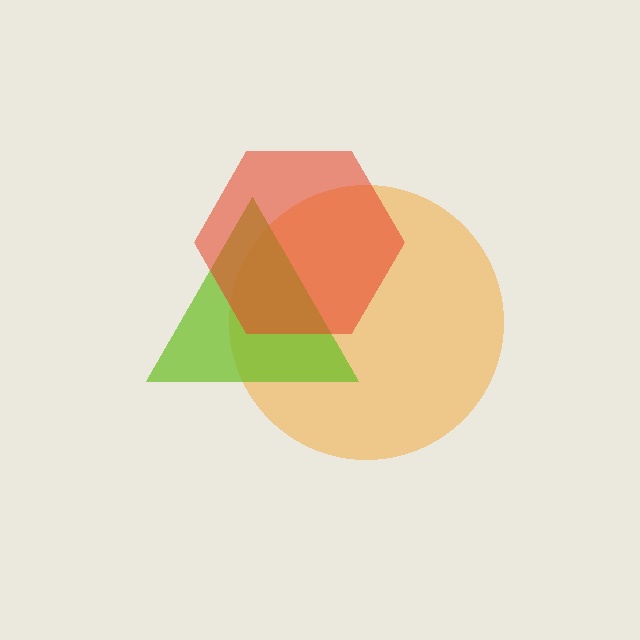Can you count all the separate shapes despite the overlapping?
Yes, there are 3 separate shapes.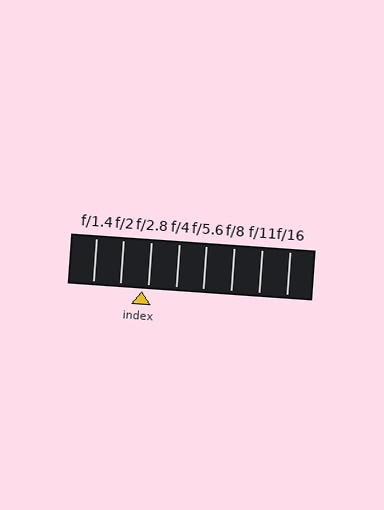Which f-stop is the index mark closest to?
The index mark is closest to f/2.8.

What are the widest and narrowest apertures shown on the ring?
The widest aperture shown is f/1.4 and the narrowest is f/16.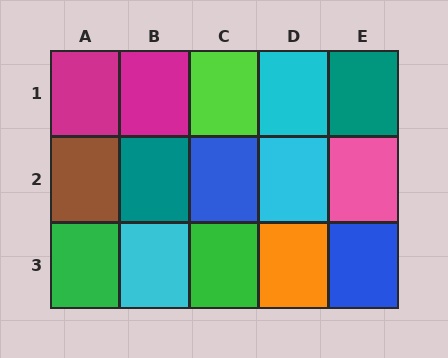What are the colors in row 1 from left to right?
Magenta, magenta, lime, cyan, teal.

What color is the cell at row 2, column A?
Brown.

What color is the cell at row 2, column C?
Blue.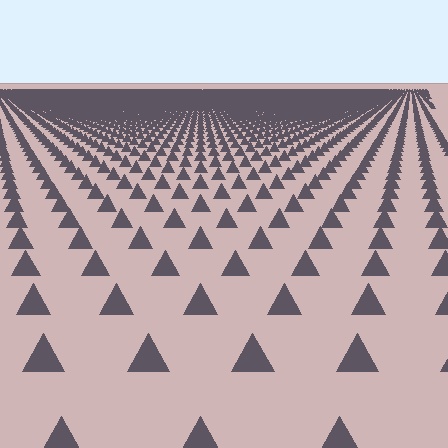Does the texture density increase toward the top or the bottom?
Density increases toward the top.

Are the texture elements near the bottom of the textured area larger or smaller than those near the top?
Larger. Near the bottom, elements are closer to the viewer and appear at a bigger on-screen size.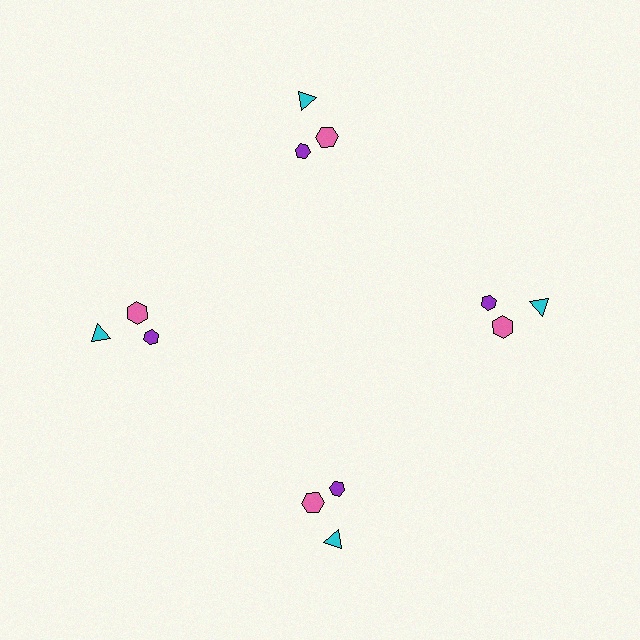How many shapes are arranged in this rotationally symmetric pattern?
There are 12 shapes, arranged in 4 groups of 3.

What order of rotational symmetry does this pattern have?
This pattern has 4-fold rotational symmetry.